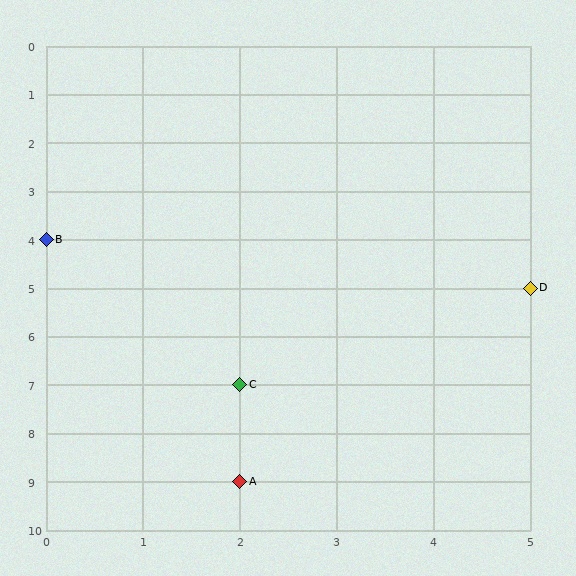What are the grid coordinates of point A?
Point A is at grid coordinates (2, 9).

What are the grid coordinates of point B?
Point B is at grid coordinates (0, 4).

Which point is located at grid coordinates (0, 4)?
Point B is at (0, 4).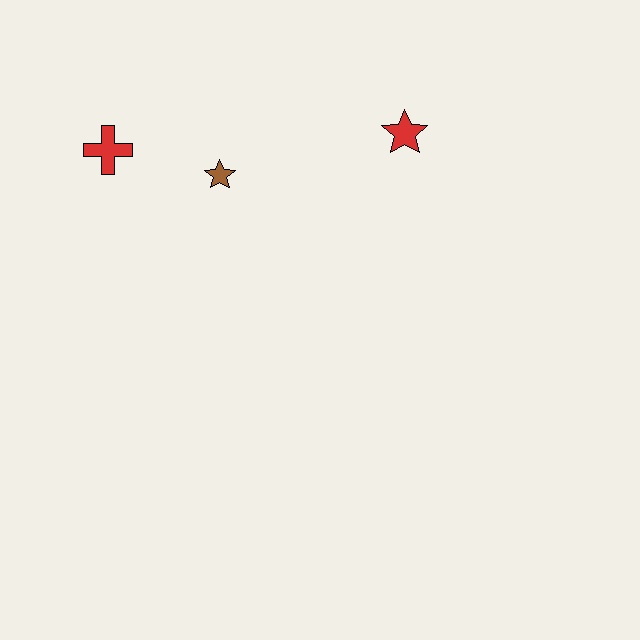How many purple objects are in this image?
There are no purple objects.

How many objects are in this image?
There are 3 objects.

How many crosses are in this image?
There is 1 cross.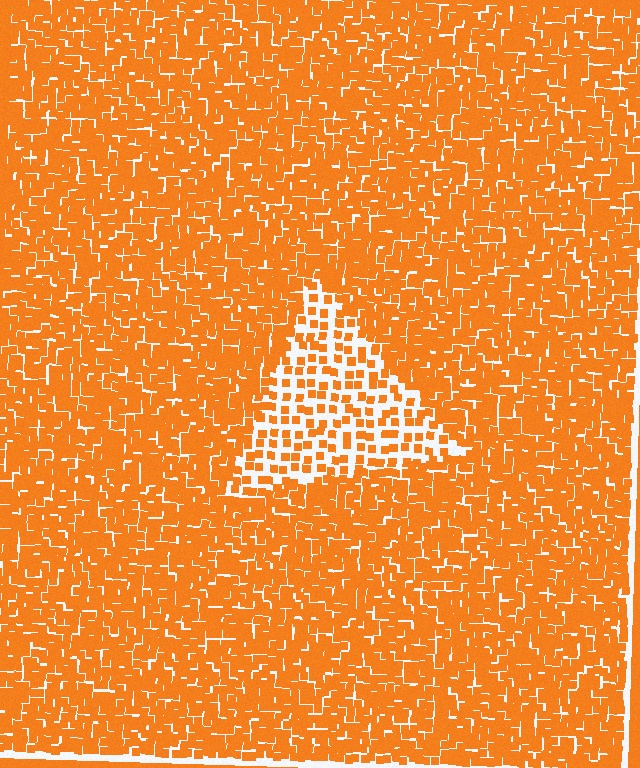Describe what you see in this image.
The image contains small orange elements arranged at two different densities. A triangle-shaped region is visible where the elements are less densely packed than the surrounding area.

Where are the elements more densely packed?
The elements are more densely packed outside the triangle boundary.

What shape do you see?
I see a triangle.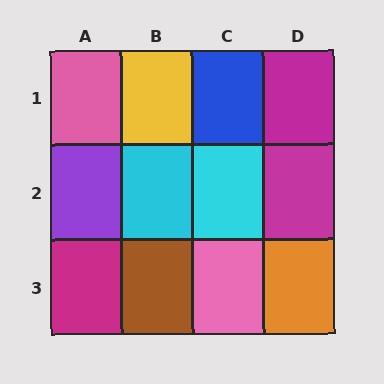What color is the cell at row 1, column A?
Pink.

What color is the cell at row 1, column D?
Magenta.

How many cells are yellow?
1 cell is yellow.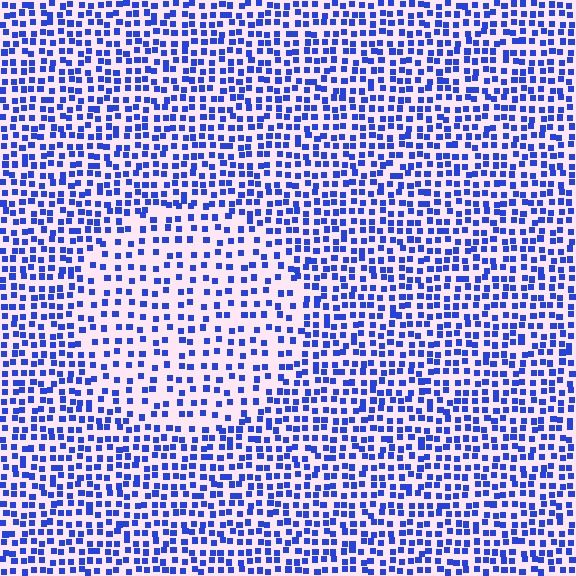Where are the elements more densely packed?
The elements are more densely packed outside the circle boundary.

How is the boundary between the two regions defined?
The boundary is defined by a change in element density (approximately 1.7x ratio). All elements are the same color, size, and shape.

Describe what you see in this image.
The image contains small blue elements arranged at two different densities. A circle-shaped region is visible where the elements are less densely packed than the surrounding area.